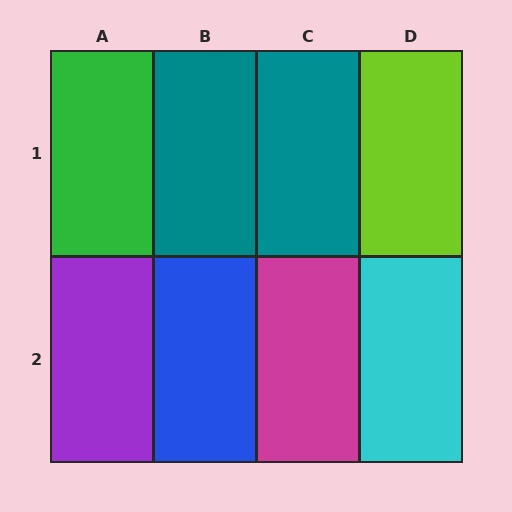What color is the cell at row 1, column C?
Teal.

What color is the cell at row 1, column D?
Lime.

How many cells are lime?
1 cell is lime.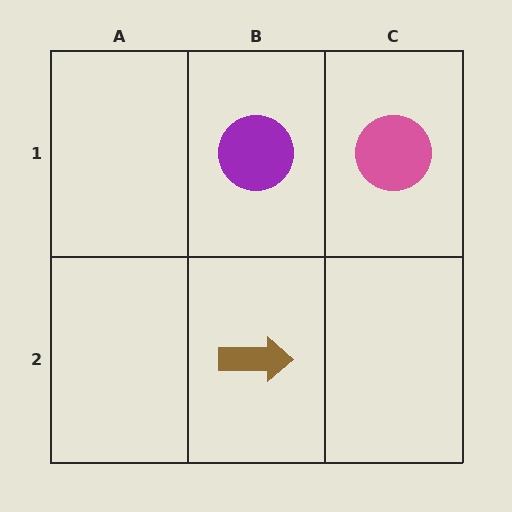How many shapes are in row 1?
2 shapes.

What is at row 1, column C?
A pink circle.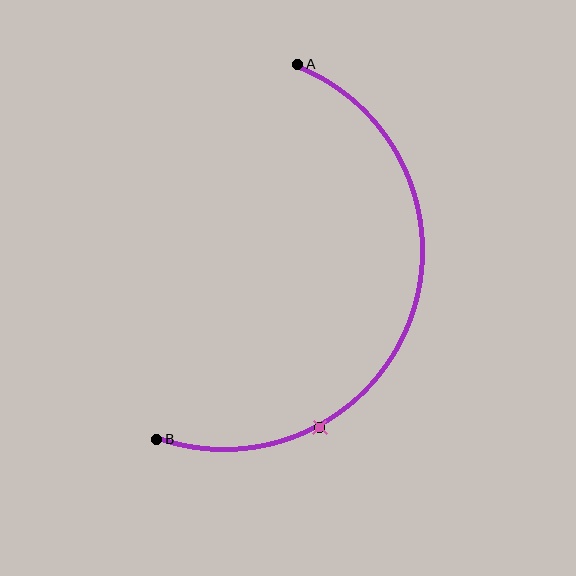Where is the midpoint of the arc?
The arc midpoint is the point on the curve farthest from the straight line joining A and B. It sits to the right of that line.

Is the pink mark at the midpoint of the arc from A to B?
No. The pink mark lies on the arc but is closer to endpoint B. The arc midpoint would be at the point on the curve equidistant along the arc from both A and B.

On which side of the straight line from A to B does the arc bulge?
The arc bulges to the right of the straight line connecting A and B.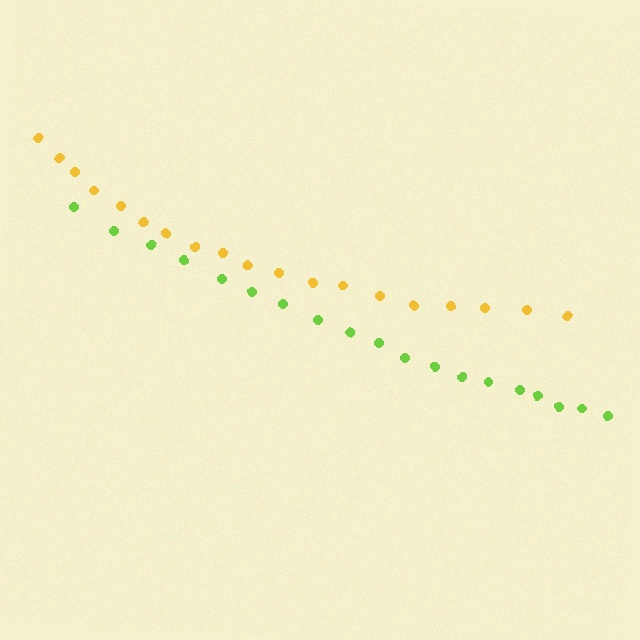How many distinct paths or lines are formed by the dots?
There are 2 distinct paths.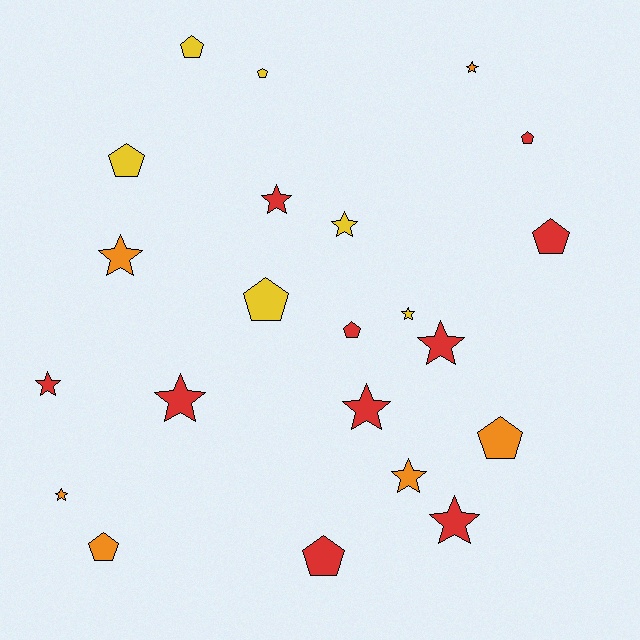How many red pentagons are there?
There are 4 red pentagons.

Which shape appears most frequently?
Star, with 12 objects.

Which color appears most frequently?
Red, with 10 objects.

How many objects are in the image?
There are 22 objects.